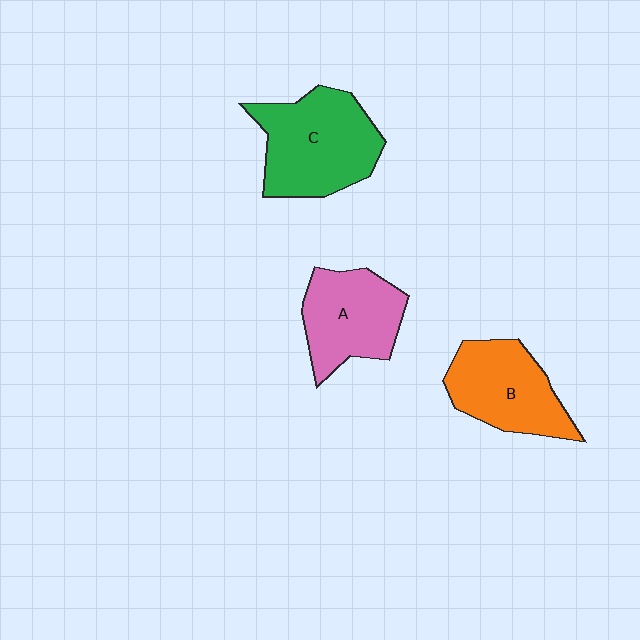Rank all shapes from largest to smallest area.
From largest to smallest: C (green), B (orange), A (pink).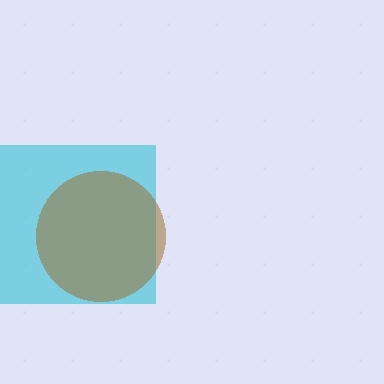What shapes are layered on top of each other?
The layered shapes are: a cyan square, a brown circle.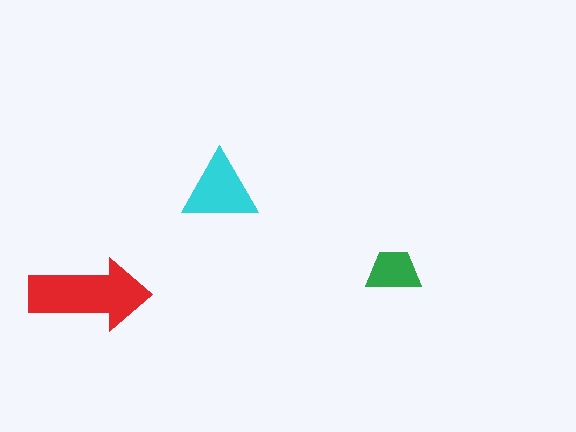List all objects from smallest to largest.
The green trapezoid, the cyan triangle, the red arrow.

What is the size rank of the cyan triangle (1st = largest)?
2nd.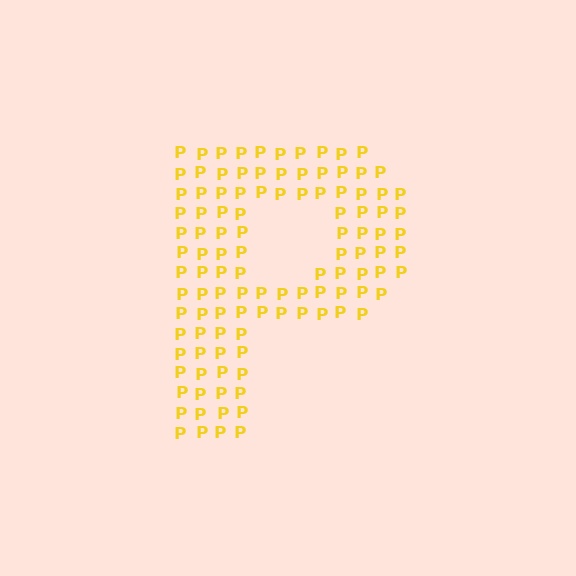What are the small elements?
The small elements are letter P's.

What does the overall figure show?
The overall figure shows the letter P.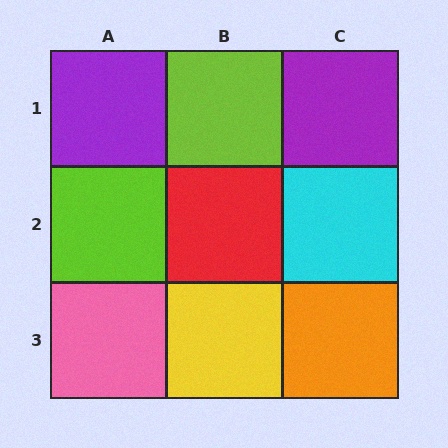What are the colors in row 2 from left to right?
Lime, red, cyan.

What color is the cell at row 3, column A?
Pink.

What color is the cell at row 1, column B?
Lime.